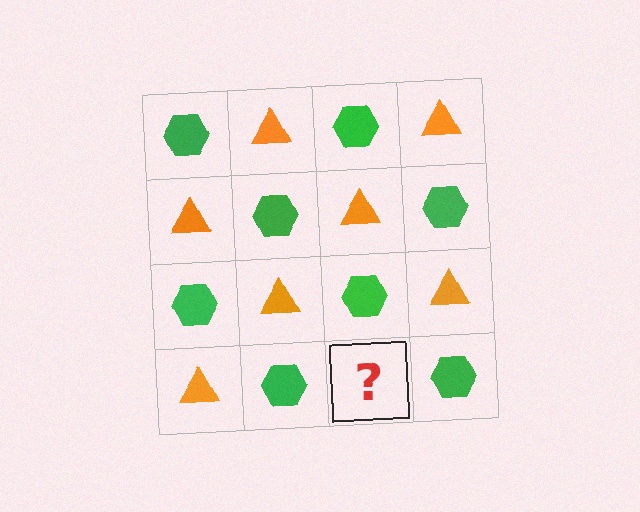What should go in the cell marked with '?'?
The missing cell should contain an orange triangle.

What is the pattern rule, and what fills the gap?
The rule is that it alternates green hexagon and orange triangle in a checkerboard pattern. The gap should be filled with an orange triangle.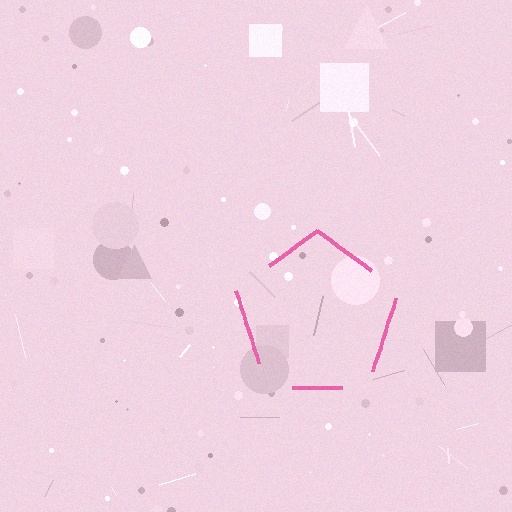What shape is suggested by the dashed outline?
The dashed outline suggests a pentagon.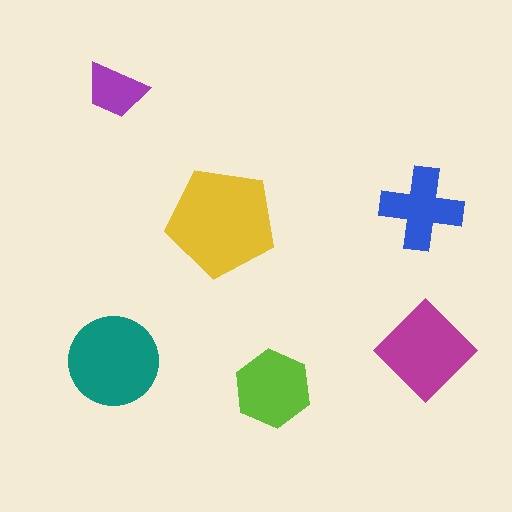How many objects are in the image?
There are 6 objects in the image.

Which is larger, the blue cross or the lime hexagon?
The lime hexagon.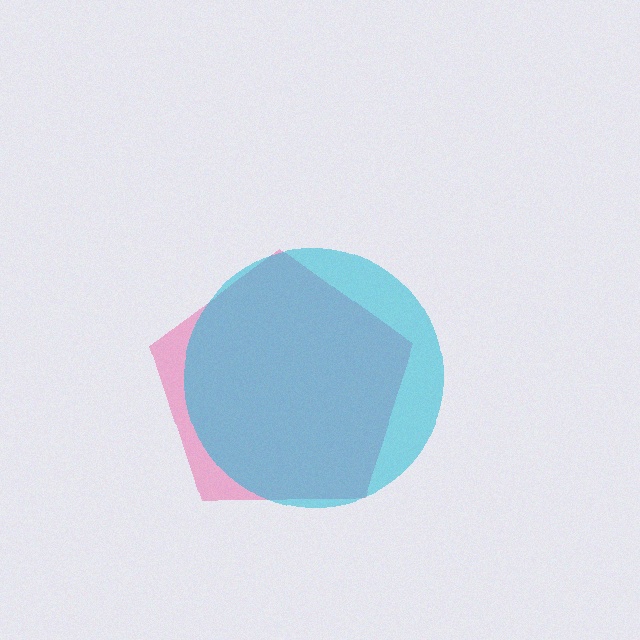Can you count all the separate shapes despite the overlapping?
Yes, there are 2 separate shapes.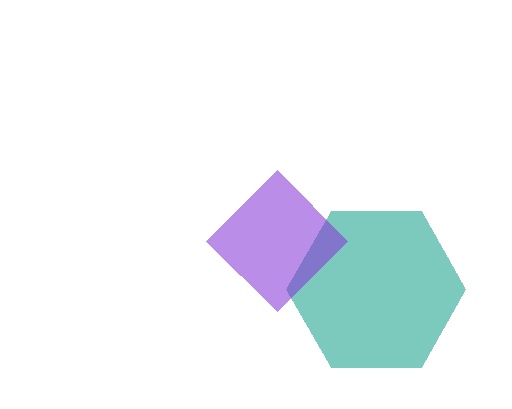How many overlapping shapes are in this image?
There are 2 overlapping shapes in the image.